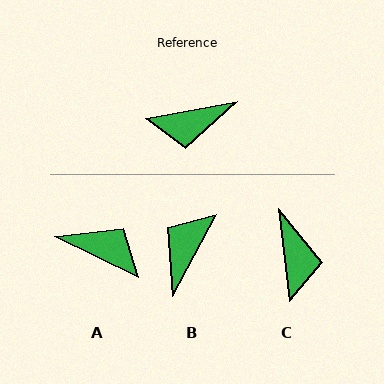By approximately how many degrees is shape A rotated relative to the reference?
Approximately 144 degrees counter-clockwise.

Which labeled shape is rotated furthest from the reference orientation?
A, about 144 degrees away.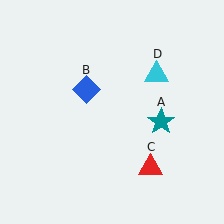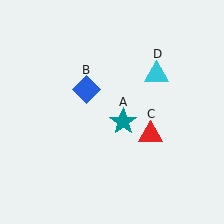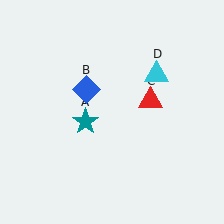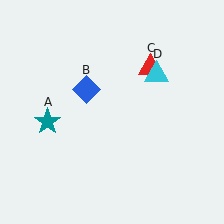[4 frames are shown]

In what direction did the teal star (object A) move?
The teal star (object A) moved left.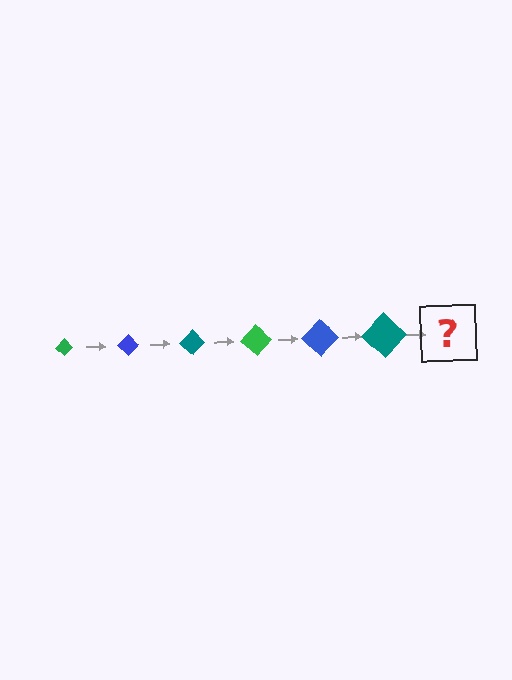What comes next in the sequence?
The next element should be a green diamond, larger than the previous one.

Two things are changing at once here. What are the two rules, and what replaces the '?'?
The two rules are that the diamond grows larger each step and the color cycles through green, blue, and teal. The '?' should be a green diamond, larger than the previous one.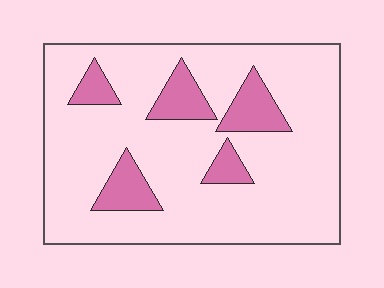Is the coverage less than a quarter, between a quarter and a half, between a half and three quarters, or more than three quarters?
Less than a quarter.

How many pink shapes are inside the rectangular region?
5.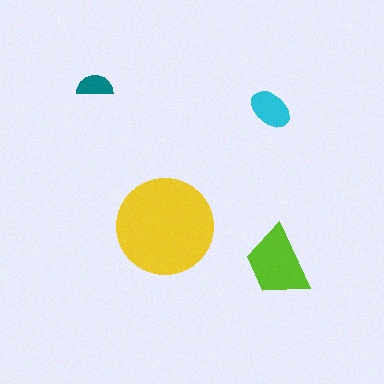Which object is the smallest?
The teal semicircle.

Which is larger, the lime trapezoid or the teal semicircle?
The lime trapezoid.